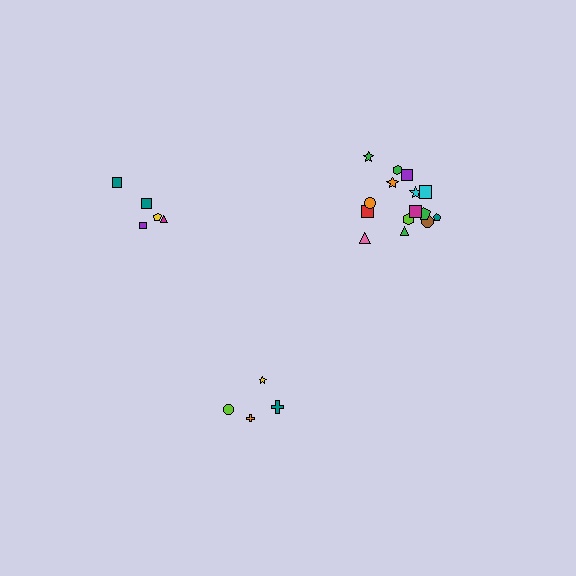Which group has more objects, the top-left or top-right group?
The top-right group.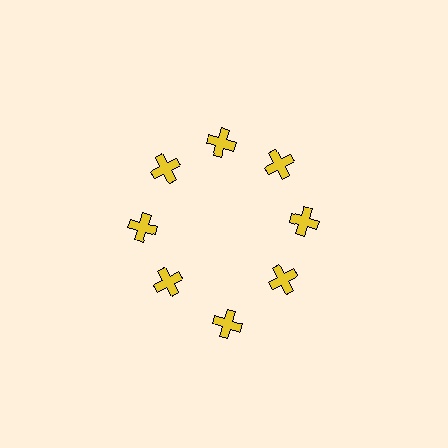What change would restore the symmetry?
The symmetry would be restored by moving it inward, back onto the ring so that all 8 crosses sit at equal angles and equal distance from the center.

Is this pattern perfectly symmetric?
No. The 8 yellow crosses are arranged in a ring, but one element near the 6 o'clock position is pushed outward from the center, breaking the 8-fold rotational symmetry.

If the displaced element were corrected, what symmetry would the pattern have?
It would have 8-fold rotational symmetry — the pattern would map onto itself every 45 degrees.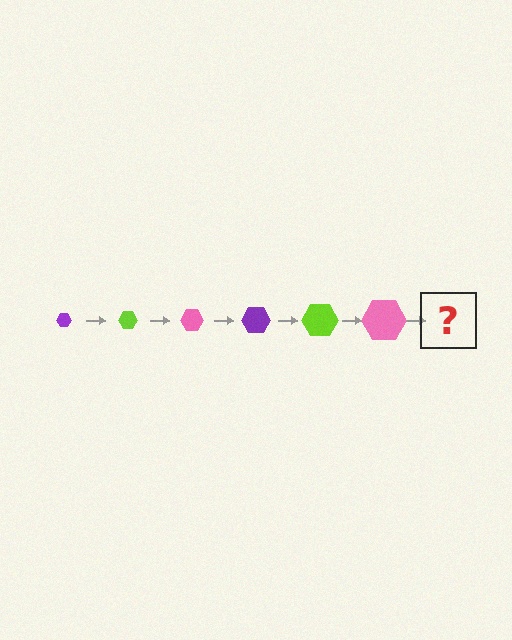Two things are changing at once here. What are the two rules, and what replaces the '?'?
The two rules are that the hexagon grows larger each step and the color cycles through purple, lime, and pink. The '?' should be a purple hexagon, larger than the previous one.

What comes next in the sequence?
The next element should be a purple hexagon, larger than the previous one.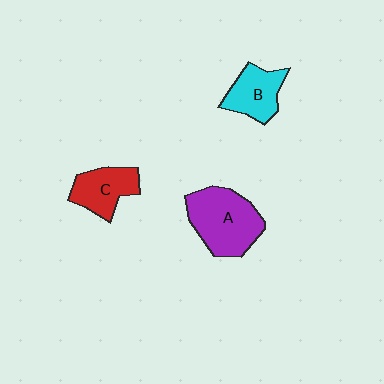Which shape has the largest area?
Shape A (purple).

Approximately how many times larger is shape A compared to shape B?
Approximately 1.6 times.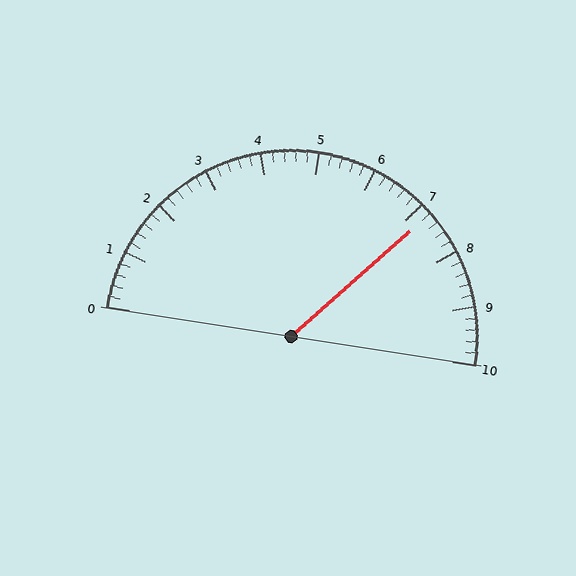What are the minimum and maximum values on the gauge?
The gauge ranges from 0 to 10.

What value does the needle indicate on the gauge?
The needle indicates approximately 7.2.